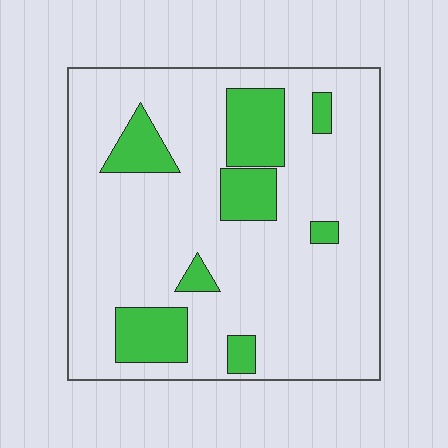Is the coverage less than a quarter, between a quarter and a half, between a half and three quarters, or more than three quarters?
Less than a quarter.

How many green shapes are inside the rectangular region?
8.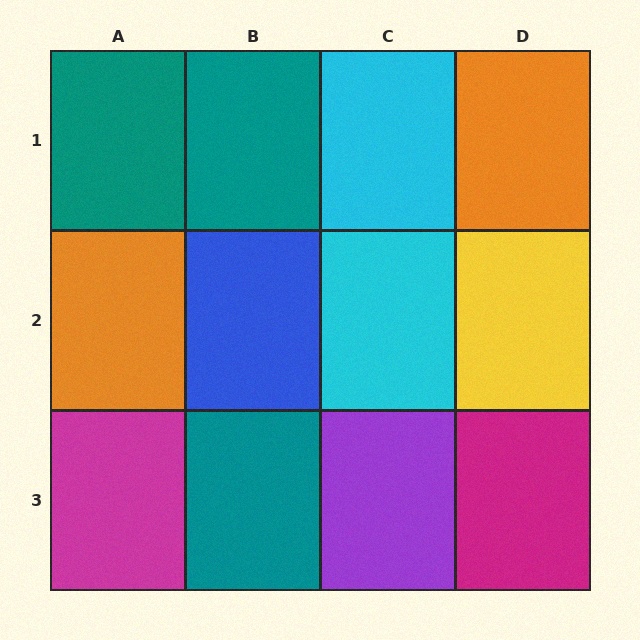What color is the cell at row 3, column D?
Magenta.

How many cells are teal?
3 cells are teal.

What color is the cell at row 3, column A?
Magenta.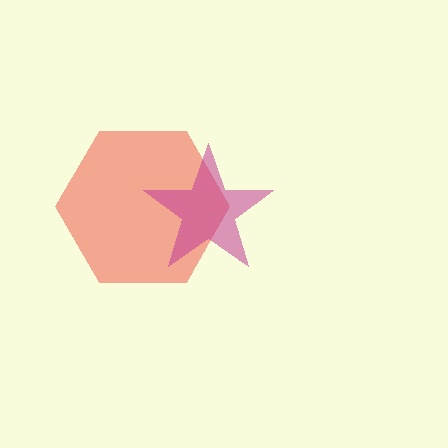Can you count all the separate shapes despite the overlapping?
Yes, there are 2 separate shapes.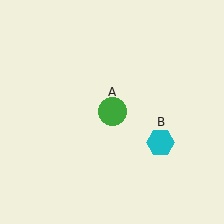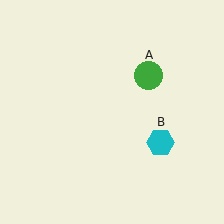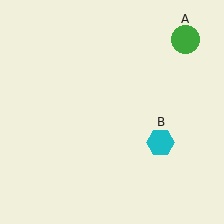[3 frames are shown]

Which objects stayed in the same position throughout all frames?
Cyan hexagon (object B) remained stationary.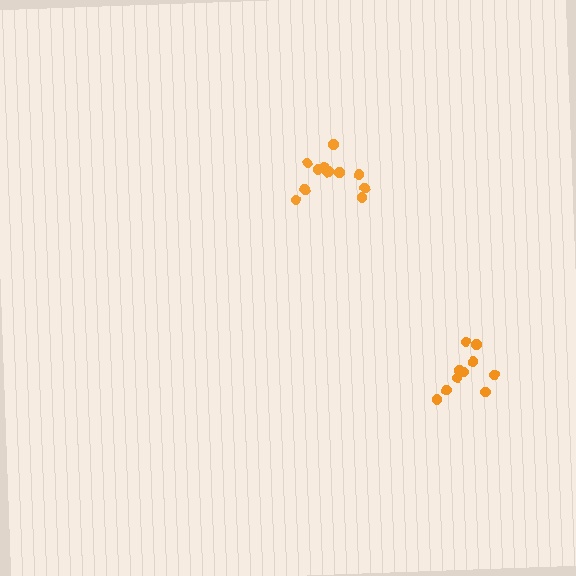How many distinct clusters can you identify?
There are 2 distinct clusters.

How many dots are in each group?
Group 1: 12 dots, Group 2: 10 dots (22 total).